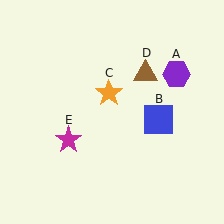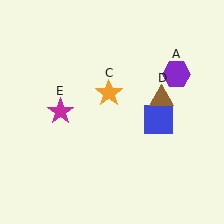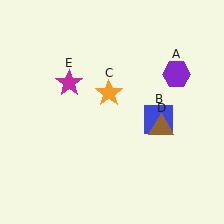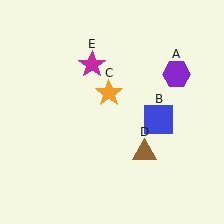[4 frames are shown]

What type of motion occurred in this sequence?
The brown triangle (object D), magenta star (object E) rotated clockwise around the center of the scene.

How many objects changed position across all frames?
2 objects changed position: brown triangle (object D), magenta star (object E).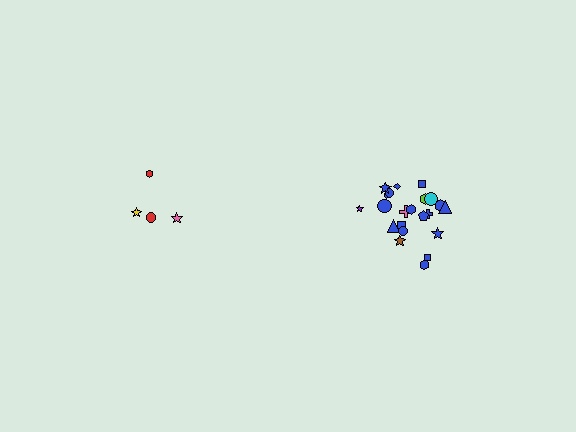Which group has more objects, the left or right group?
The right group.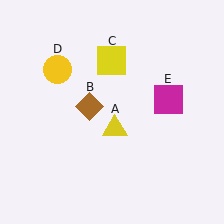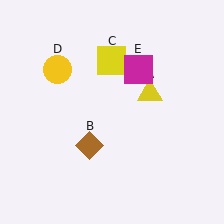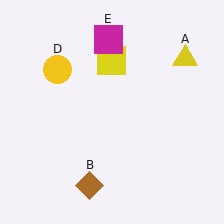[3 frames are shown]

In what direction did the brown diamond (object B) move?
The brown diamond (object B) moved down.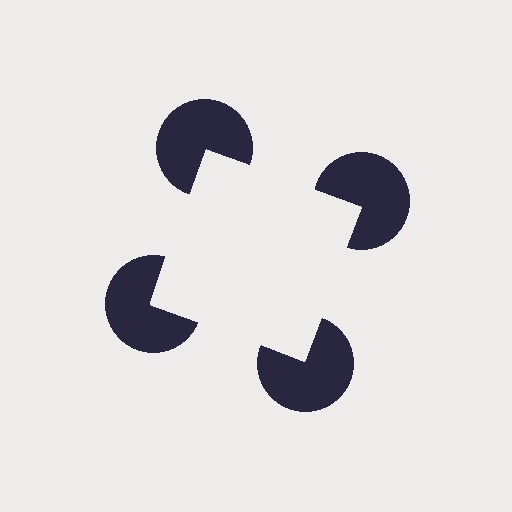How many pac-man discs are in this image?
There are 4 — one at each vertex of the illusory square.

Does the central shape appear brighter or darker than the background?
It typically appears slightly brighter than the background, even though no actual brightness change is drawn.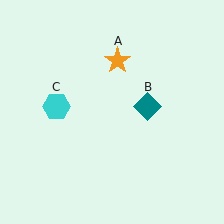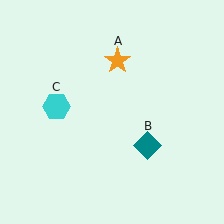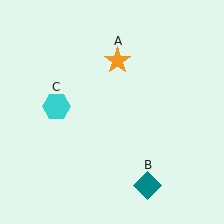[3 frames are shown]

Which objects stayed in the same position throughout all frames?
Orange star (object A) and cyan hexagon (object C) remained stationary.